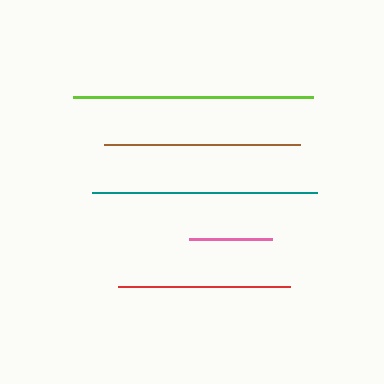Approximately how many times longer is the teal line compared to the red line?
The teal line is approximately 1.3 times the length of the red line.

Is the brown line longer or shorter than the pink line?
The brown line is longer than the pink line.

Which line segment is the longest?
The lime line is the longest at approximately 240 pixels.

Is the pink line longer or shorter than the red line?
The red line is longer than the pink line.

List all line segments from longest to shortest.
From longest to shortest: lime, teal, brown, red, pink.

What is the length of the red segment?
The red segment is approximately 171 pixels long.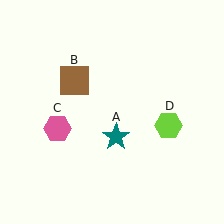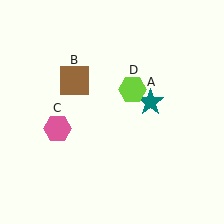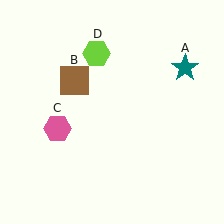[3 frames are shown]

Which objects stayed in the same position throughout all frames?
Brown square (object B) and pink hexagon (object C) remained stationary.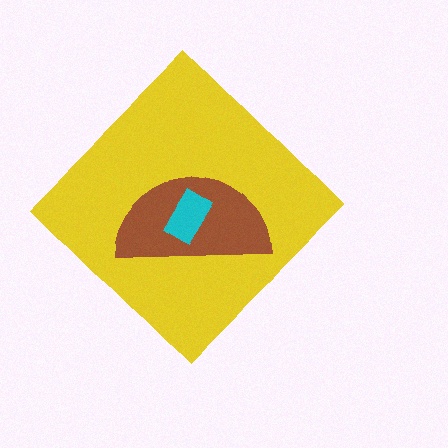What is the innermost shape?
The cyan rectangle.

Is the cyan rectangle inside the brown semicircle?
Yes.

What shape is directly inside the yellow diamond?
The brown semicircle.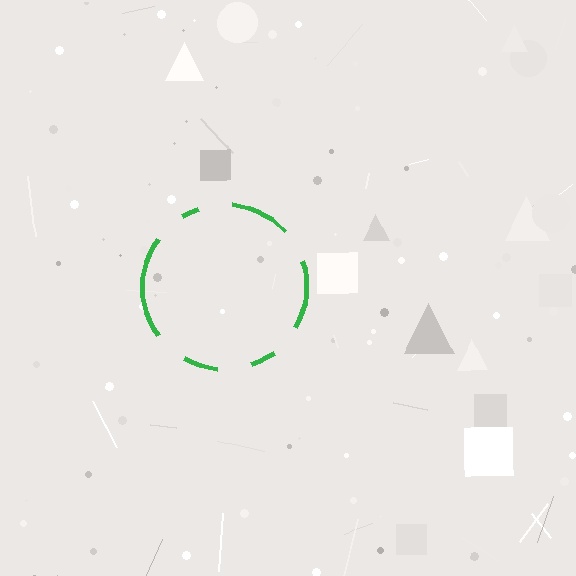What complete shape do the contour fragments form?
The contour fragments form a circle.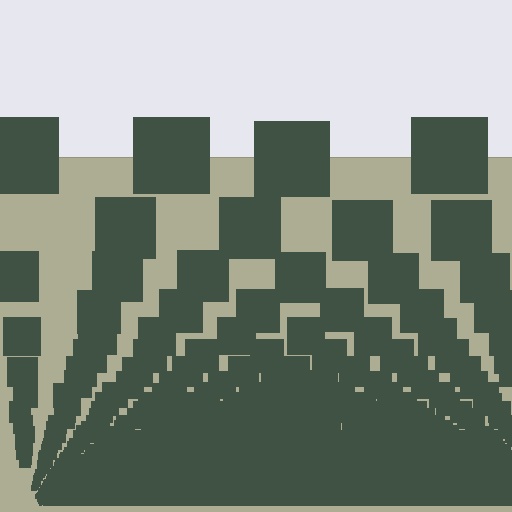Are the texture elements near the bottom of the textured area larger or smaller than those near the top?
Smaller. The gradient is inverted — elements near the bottom are smaller and denser.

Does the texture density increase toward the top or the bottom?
Density increases toward the bottom.